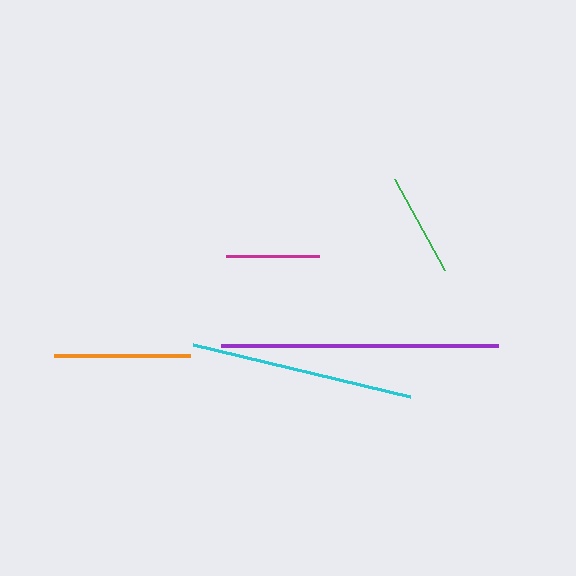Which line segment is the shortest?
The magenta line is the shortest at approximately 93 pixels.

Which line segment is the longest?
The purple line is the longest at approximately 277 pixels.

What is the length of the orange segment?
The orange segment is approximately 136 pixels long.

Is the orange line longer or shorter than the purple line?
The purple line is longer than the orange line.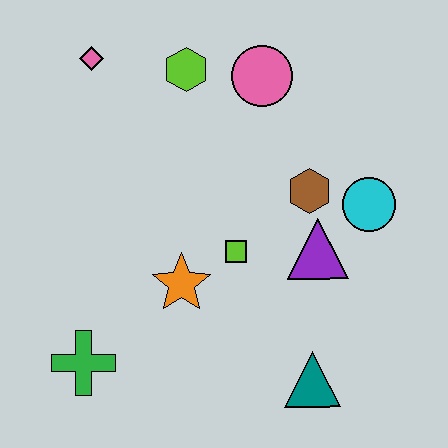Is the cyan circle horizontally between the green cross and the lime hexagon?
No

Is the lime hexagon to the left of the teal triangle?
Yes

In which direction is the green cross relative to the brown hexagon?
The green cross is to the left of the brown hexagon.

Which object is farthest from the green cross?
The pink circle is farthest from the green cross.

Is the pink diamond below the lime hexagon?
No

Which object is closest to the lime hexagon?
The pink circle is closest to the lime hexagon.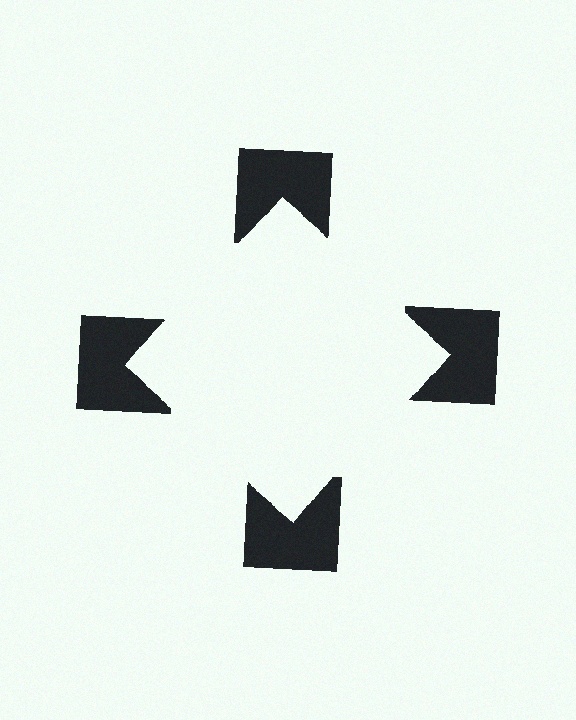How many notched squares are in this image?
There are 4 — one at each vertex of the illusory square.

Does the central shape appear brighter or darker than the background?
It typically appears slightly brighter than the background, even though no actual brightness change is drawn.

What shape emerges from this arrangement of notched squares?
An illusory square — its edges are inferred from the aligned wedge cuts in the notched squares, not physically drawn.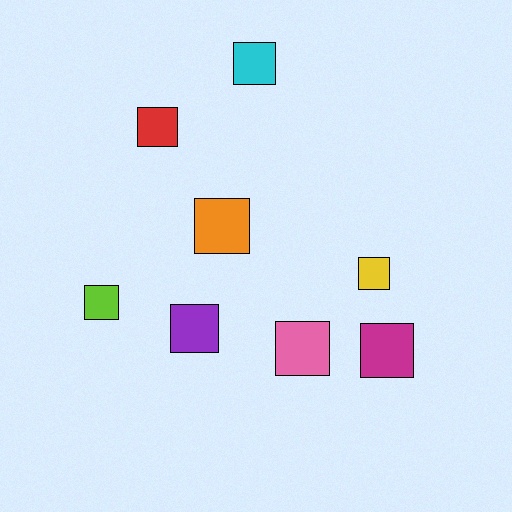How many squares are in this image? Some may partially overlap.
There are 8 squares.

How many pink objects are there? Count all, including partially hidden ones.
There is 1 pink object.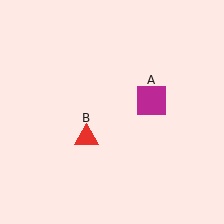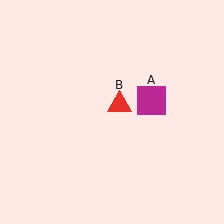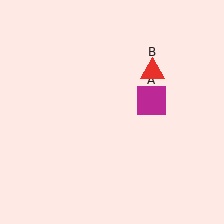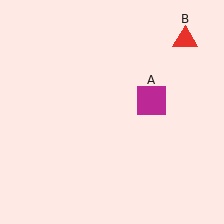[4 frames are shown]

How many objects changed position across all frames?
1 object changed position: red triangle (object B).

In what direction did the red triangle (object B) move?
The red triangle (object B) moved up and to the right.